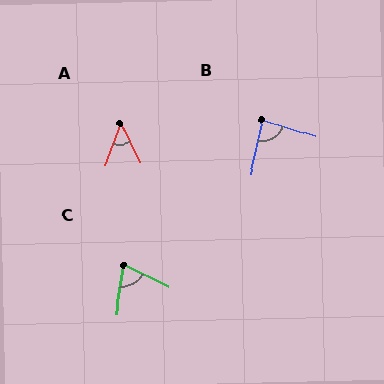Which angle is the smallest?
A, at approximately 46 degrees.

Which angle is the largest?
B, at approximately 86 degrees.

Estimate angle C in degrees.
Approximately 72 degrees.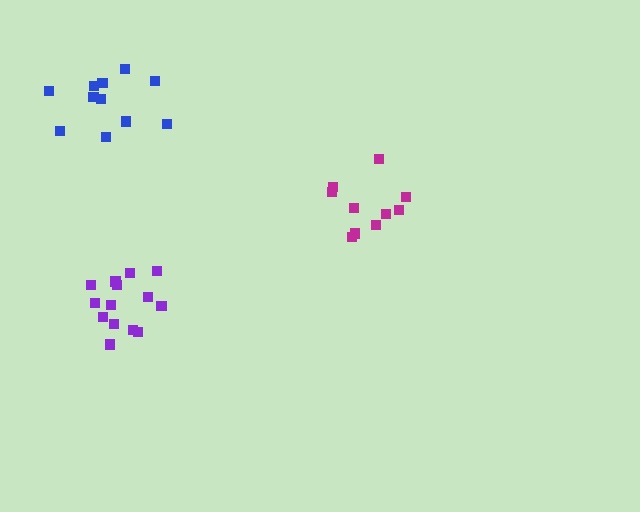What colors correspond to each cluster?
The clusters are colored: magenta, purple, blue.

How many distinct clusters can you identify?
There are 3 distinct clusters.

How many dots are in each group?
Group 1: 10 dots, Group 2: 14 dots, Group 3: 11 dots (35 total).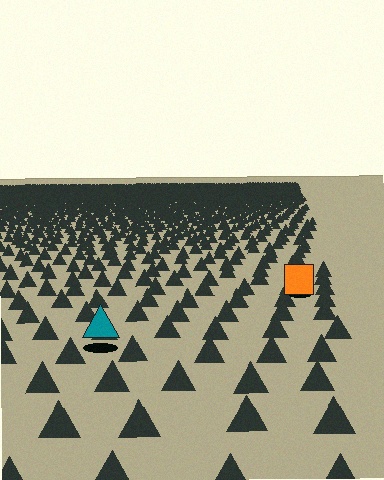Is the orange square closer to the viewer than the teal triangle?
No. The teal triangle is closer — you can tell from the texture gradient: the ground texture is coarser near it.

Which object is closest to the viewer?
The teal triangle is closest. The texture marks near it are larger and more spread out.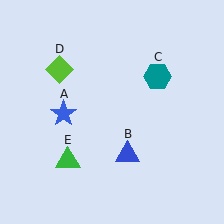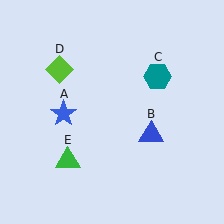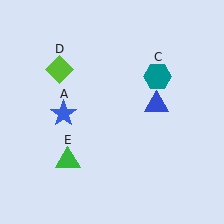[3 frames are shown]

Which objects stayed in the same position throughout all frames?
Blue star (object A) and teal hexagon (object C) and lime diamond (object D) and green triangle (object E) remained stationary.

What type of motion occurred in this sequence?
The blue triangle (object B) rotated counterclockwise around the center of the scene.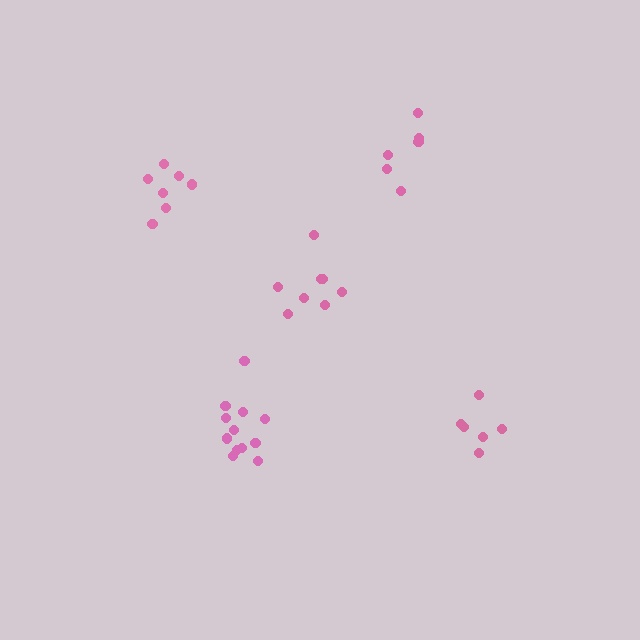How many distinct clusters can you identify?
There are 5 distinct clusters.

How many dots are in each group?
Group 1: 12 dots, Group 2: 8 dots, Group 3: 6 dots, Group 4: 6 dots, Group 5: 7 dots (39 total).